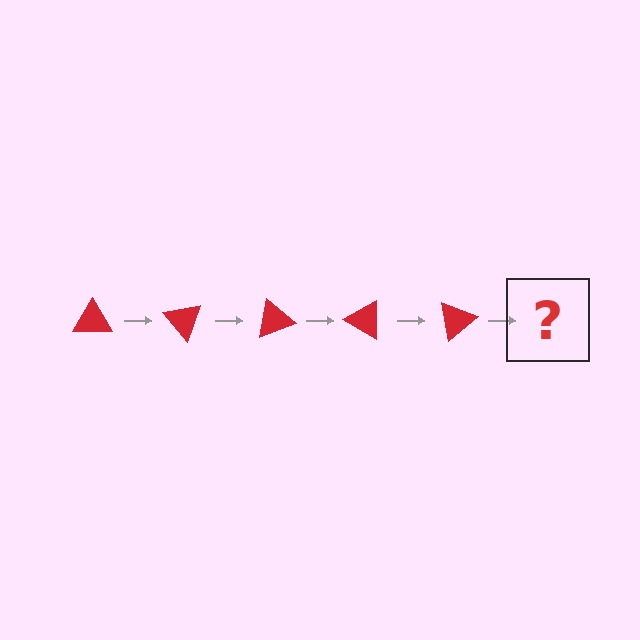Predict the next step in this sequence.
The next step is a red triangle rotated 250 degrees.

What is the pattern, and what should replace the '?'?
The pattern is that the triangle rotates 50 degrees each step. The '?' should be a red triangle rotated 250 degrees.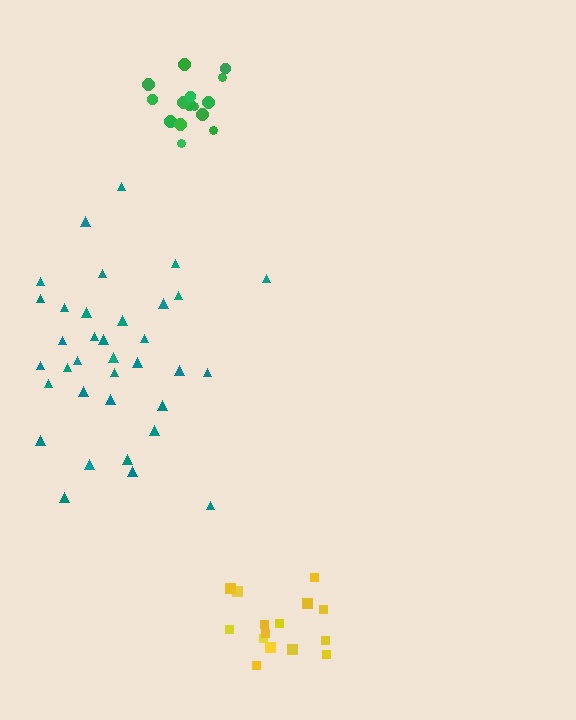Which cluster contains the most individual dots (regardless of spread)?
Teal (35).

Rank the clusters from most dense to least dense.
green, yellow, teal.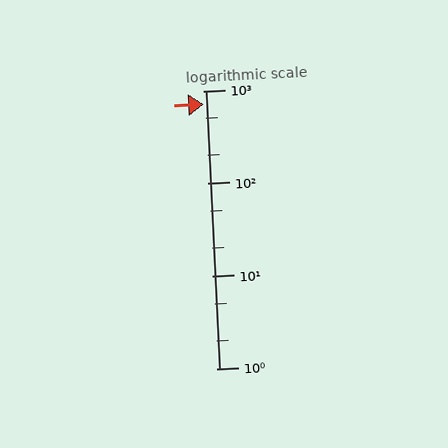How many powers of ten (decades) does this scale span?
The scale spans 3 decades, from 1 to 1000.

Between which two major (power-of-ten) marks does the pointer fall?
The pointer is between 100 and 1000.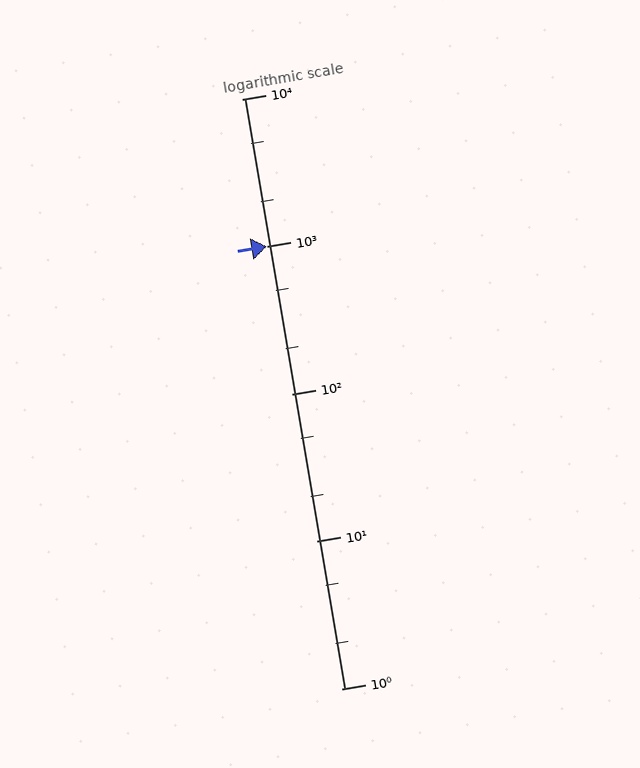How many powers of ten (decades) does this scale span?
The scale spans 4 decades, from 1 to 10000.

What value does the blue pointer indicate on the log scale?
The pointer indicates approximately 1000.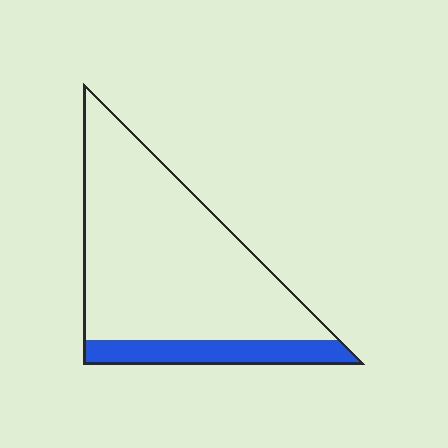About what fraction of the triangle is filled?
About one sixth (1/6).